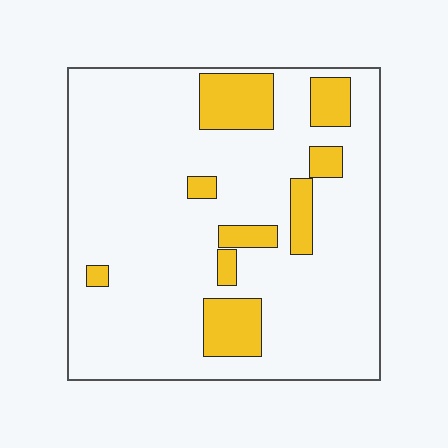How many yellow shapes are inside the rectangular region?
9.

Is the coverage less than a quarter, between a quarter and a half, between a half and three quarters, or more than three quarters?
Less than a quarter.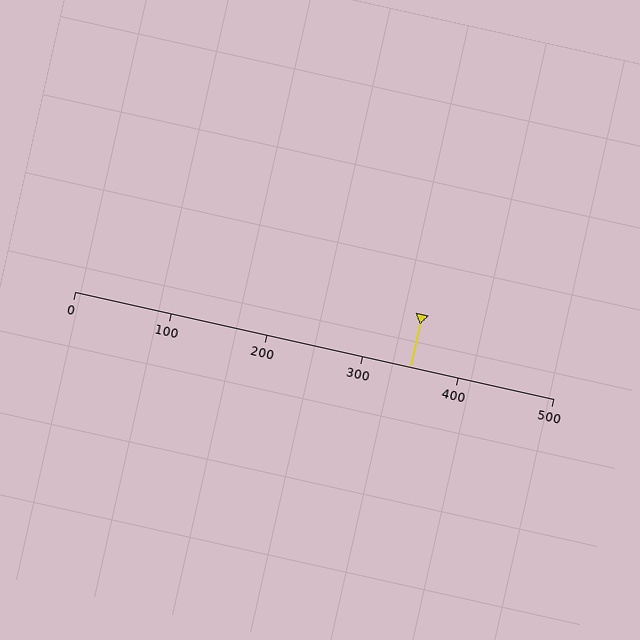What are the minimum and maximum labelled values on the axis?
The axis runs from 0 to 500.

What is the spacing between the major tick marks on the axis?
The major ticks are spaced 100 apart.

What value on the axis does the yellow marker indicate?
The marker indicates approximately 350.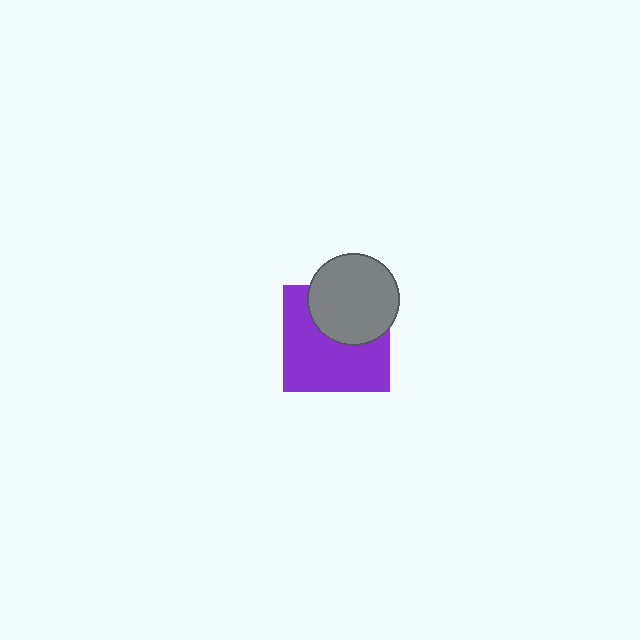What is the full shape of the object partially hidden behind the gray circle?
The partially hidden object is a purple square.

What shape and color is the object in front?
The object in front is a gray circle.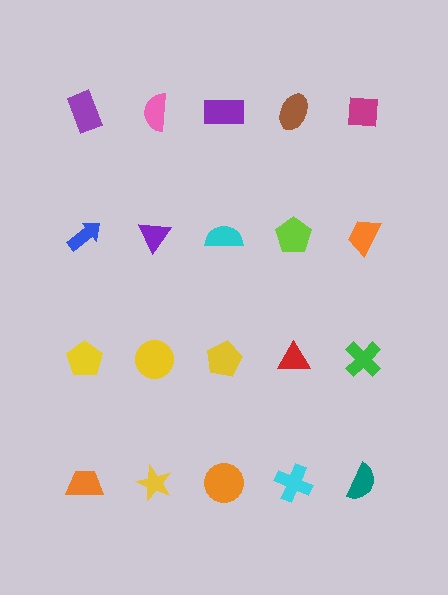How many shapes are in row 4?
5 shapes.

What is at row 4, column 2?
A yellow star.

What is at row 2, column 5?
An orange trapezoid.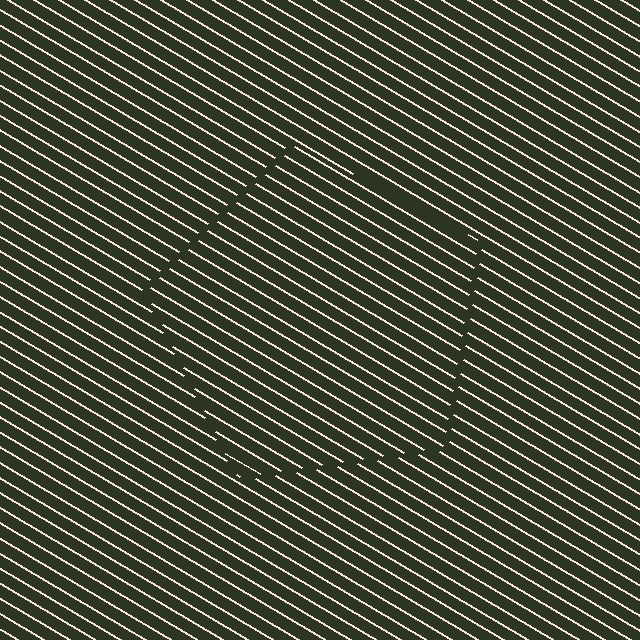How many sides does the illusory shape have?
5 sides — the line-ends trace a pentagon.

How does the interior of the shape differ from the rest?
The interior of the shape contains the same grating, shifted by half a period — the contour is defined by the phase discontinuity where line-ends from the inner and outer gratings abut.